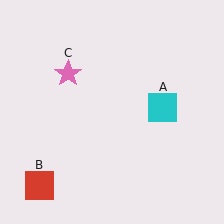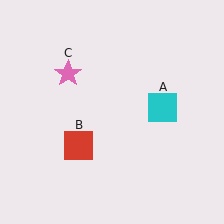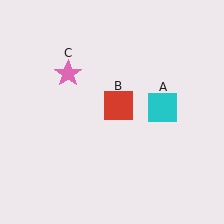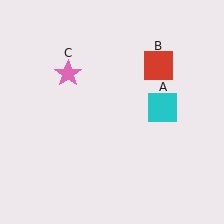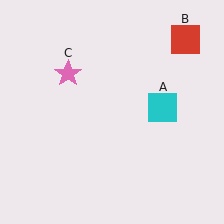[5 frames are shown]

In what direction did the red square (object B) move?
The red square (object B) moved up and to the right.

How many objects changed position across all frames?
1 object changed position: red square (object B).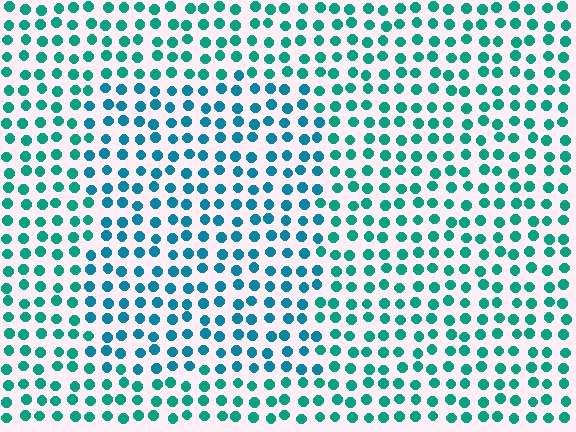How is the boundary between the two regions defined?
The boundary is defined purely by a slight shift in hue (about 24 degrees). Spacing, size, and orientation are identical on both sides.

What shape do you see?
I see a rectangle.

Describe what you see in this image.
The image is filled with small teal elements in a uniform arrangement. A rectangle-shaped region is visible where the elements are tinted to a slightly different hue, forming a subtle color boundary.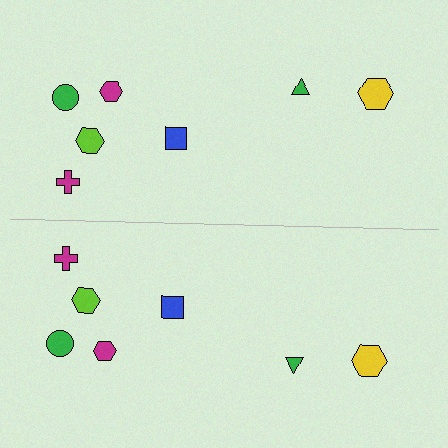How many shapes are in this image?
There are 14 shapes in this image.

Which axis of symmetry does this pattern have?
The pattern has a horizontal axis of symmetry running through the center of the image.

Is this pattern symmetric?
Yes, this pattern has bilateral (reflection) symmetry.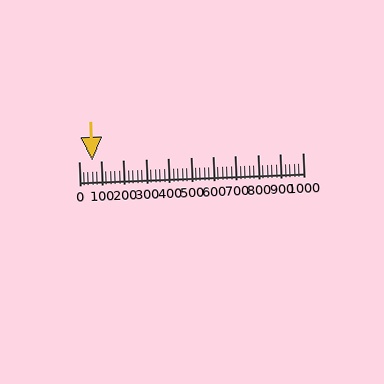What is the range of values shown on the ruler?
The ruler shows values from 0 to 1000.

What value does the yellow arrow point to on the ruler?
The yellow arrow points to approximately 58.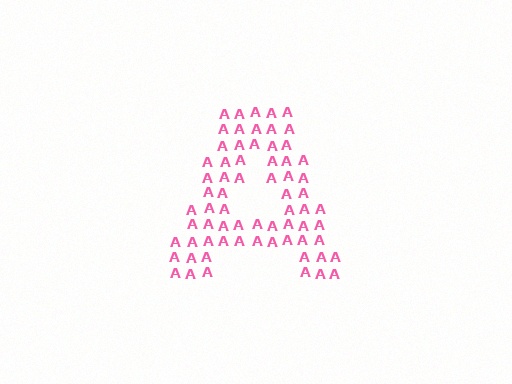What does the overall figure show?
The overall figure shows the letter A.